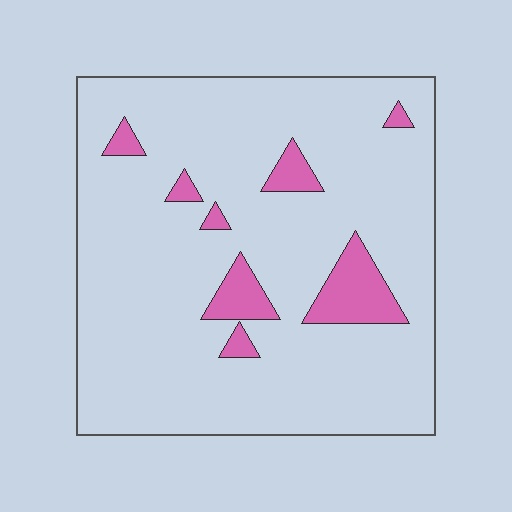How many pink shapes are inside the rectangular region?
8.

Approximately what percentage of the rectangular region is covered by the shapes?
Approximately 10%.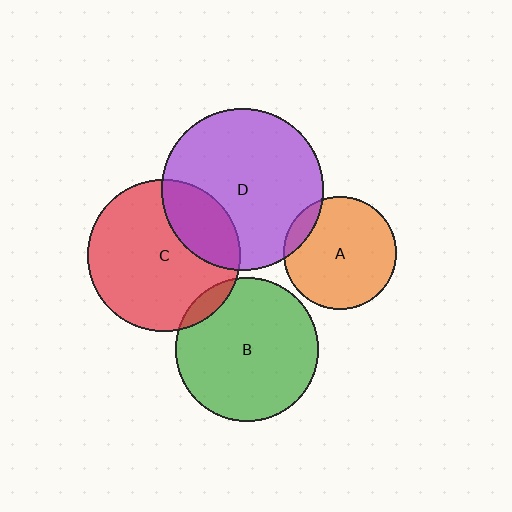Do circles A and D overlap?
Yes.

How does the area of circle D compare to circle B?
Approximately 1.3 times.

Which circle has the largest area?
Circle D (purple).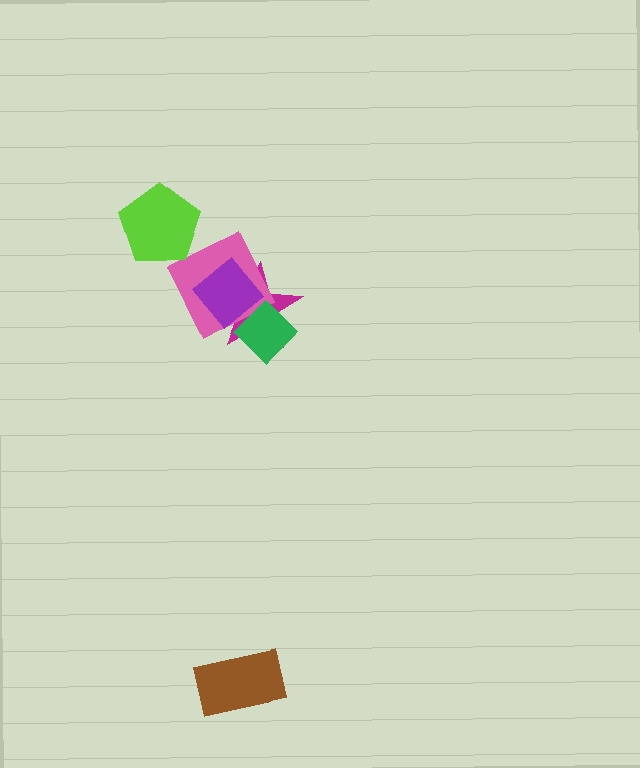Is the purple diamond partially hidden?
No, no other shape covers it.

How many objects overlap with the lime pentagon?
0 objects overlap with the lime pentagon.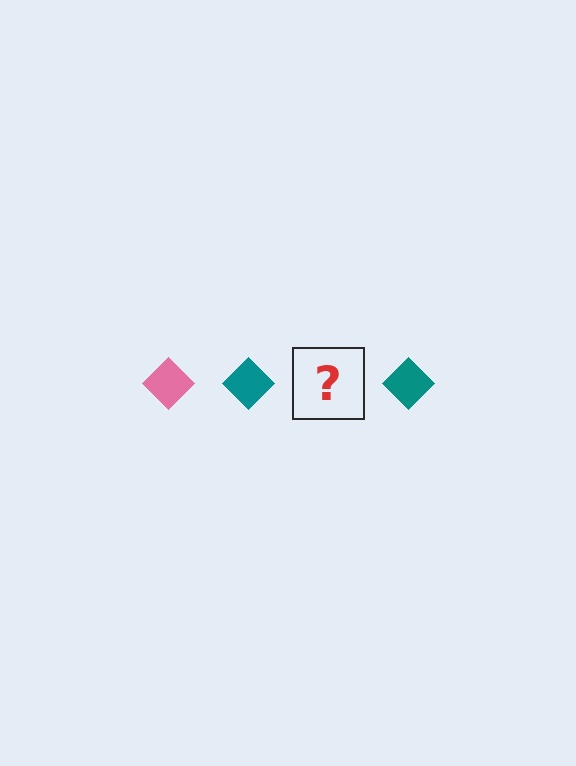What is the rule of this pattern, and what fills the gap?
The rule is that the pattern cycles through pink, teal diamonds. The gap should be filled with a pink diamond.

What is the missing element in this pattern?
The missing element is a pink diamond.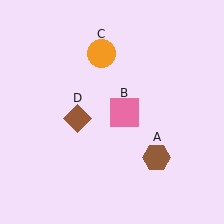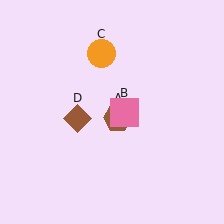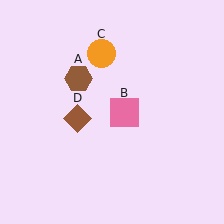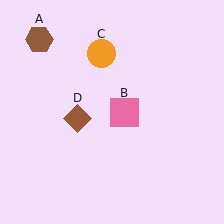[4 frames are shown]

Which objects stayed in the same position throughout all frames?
Pink square (object B) and orange circle (object C) and brown diamond (object D) remained stationary.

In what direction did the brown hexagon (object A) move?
The brown hexagon (object A) moved up and to the left.